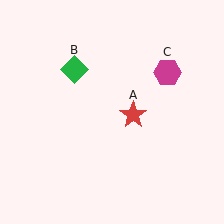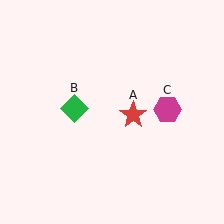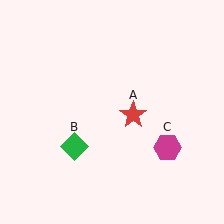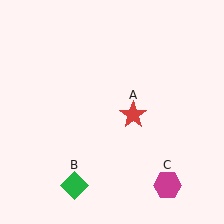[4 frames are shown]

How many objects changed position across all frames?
2 objects changed position: green diamond (object B), magenta hexagon (object C).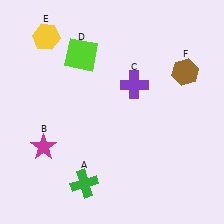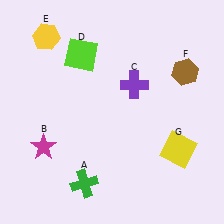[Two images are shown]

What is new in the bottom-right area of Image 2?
A yellow square (G) was added in the bottom-right area of Image 2.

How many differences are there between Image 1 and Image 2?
There is 1 difference between the two images.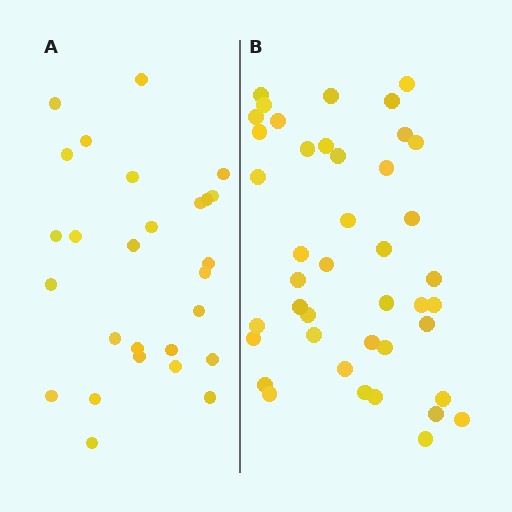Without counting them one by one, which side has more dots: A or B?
Region B (the right region) has more dots.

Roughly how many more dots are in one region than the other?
Region B has approximately 15 more dots than region A.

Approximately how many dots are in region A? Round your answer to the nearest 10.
About 30 dots. (The exact count is 27, which rounds to 30.)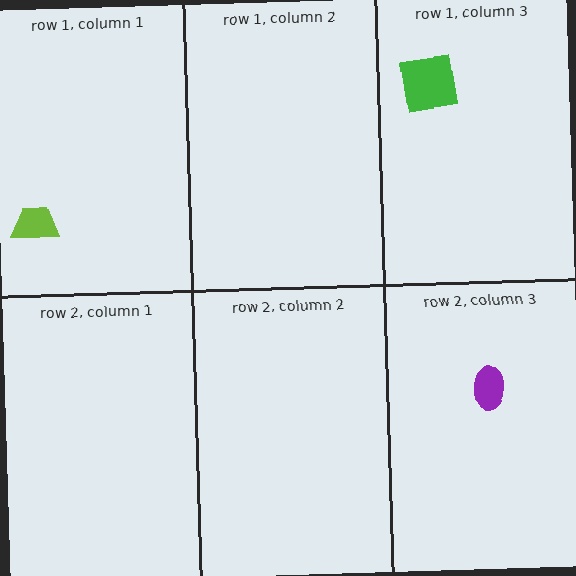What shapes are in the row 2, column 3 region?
The purple ellipse.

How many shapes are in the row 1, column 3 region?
1.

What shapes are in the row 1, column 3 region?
The green square.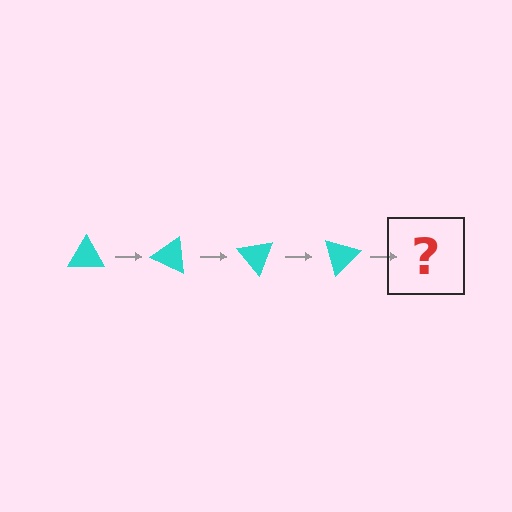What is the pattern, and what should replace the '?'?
The pattern is that the triangle rotates 25 degrees each step. The '?' should be a cyan triangle rotated 100 degrees.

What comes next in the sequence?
The next element should be a cyan triangle rotated 100 degrees.